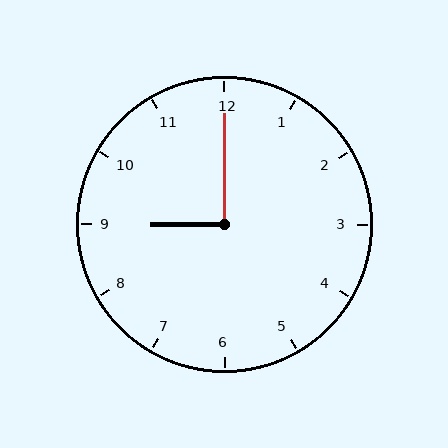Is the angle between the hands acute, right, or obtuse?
It is right.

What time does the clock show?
9:00.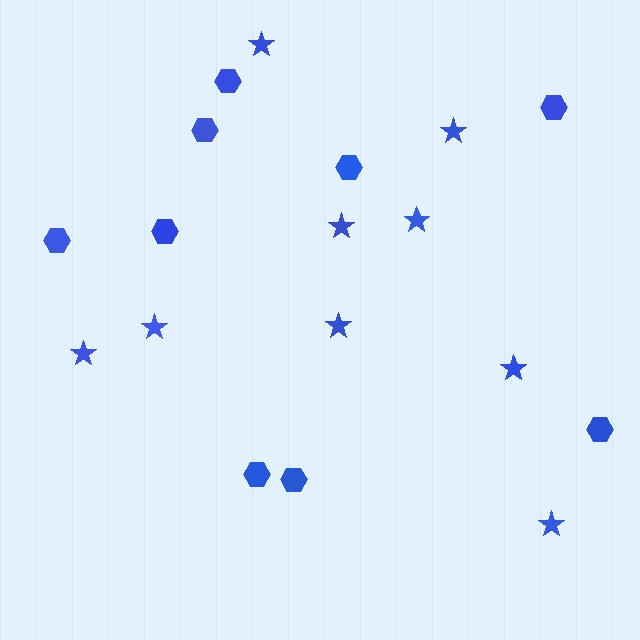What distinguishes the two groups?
There are 2 groups: one group of hexagons (9) and one group of stars (9).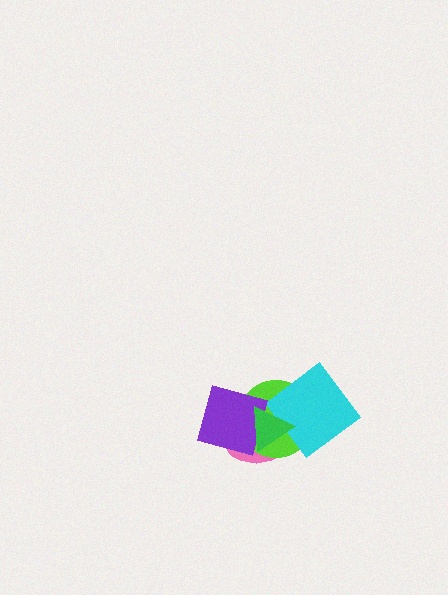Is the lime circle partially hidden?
Yes, it is partially covered by another shape.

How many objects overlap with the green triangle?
4 objects overlap with the green triangle.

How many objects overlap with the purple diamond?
3 objects overlap with the purple diamond.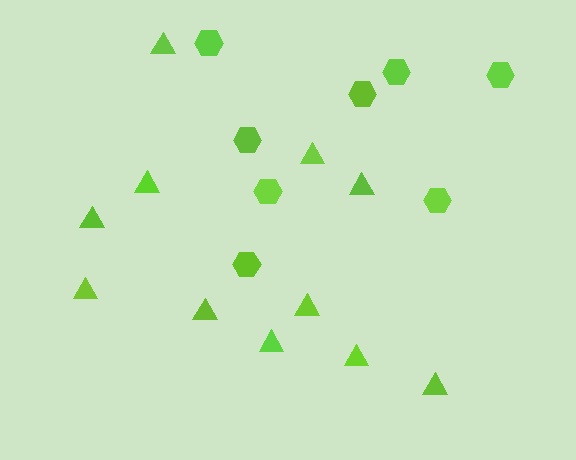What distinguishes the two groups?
There are 2 groups: one group of triangles (11) and one group of hexagons (8).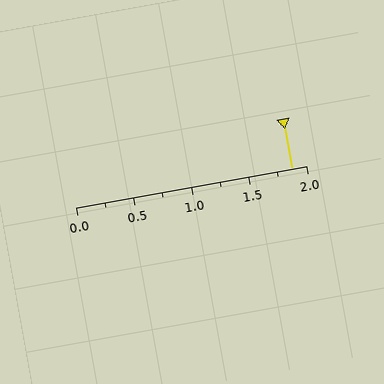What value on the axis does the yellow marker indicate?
The marker indicates approximately 1.88.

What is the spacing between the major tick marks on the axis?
The major ticks are spaced 0.5 apart.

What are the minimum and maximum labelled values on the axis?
The axis runs from 0.0 to 2.0.